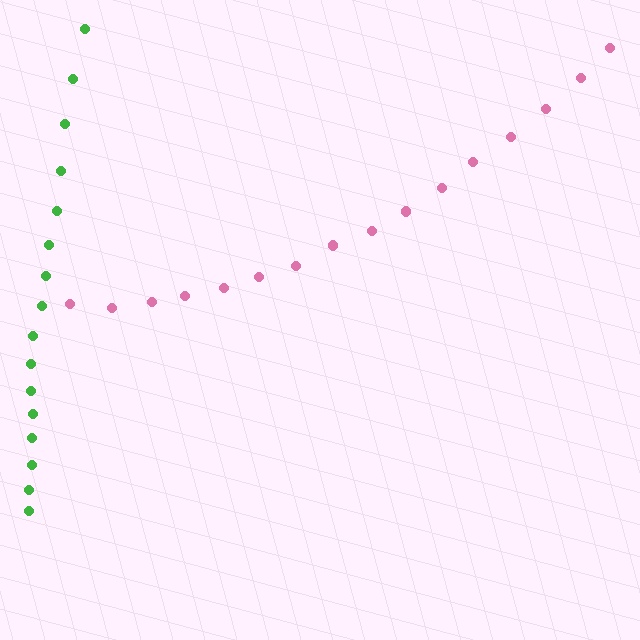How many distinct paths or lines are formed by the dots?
There are 2 distinct paths.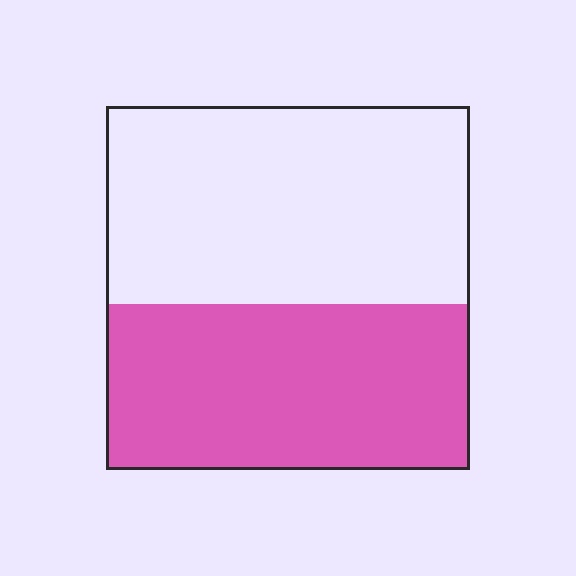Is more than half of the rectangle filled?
No.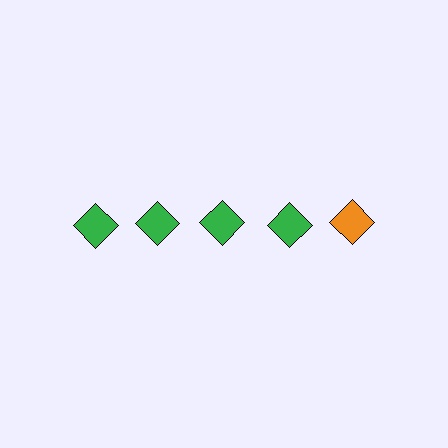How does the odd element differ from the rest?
It has a different color: orange instead of green.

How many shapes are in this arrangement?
There are 5 shapes arranged in a grid pattern.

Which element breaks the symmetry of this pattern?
The orange diamond in the top row, rightmost column breaks the symmetry. All other shapes are green diamonds.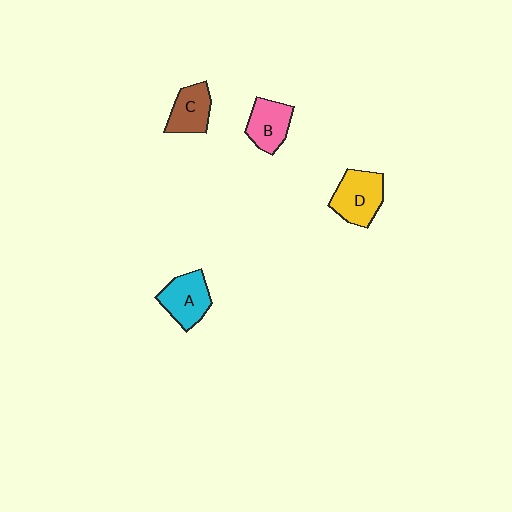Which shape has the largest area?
Shape D (yellow).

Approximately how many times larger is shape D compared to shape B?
Approximately 1.3 times.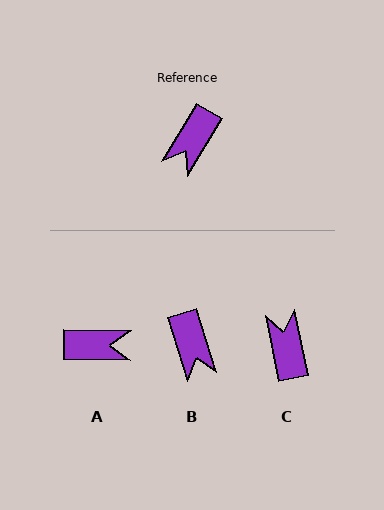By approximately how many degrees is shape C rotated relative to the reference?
Approximately 138 degrees clockwise.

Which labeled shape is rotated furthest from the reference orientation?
C, about 138 degrees away.